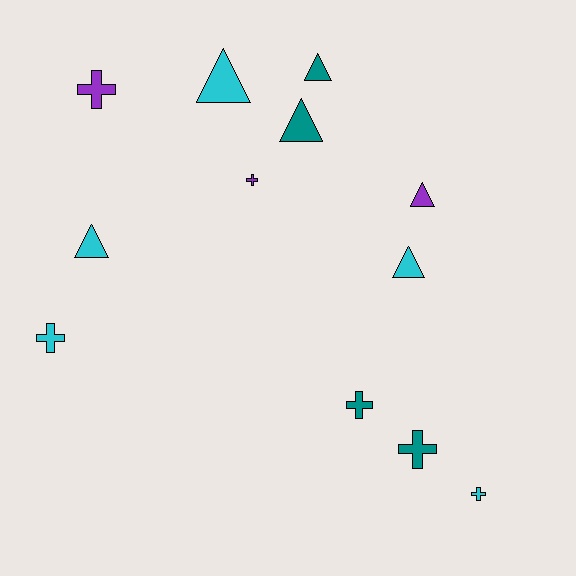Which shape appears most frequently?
Triangle, with 6 objects.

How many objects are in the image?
There are 12 objects.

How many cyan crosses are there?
There are 2 cyan crosses.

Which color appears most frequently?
Cyan, with 5 objects.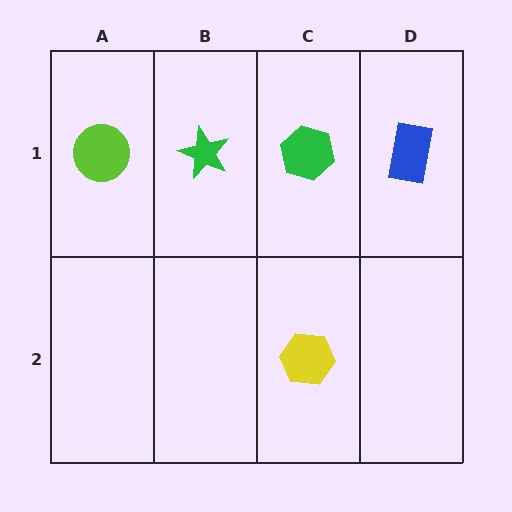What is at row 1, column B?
A green star.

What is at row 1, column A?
A lime circle.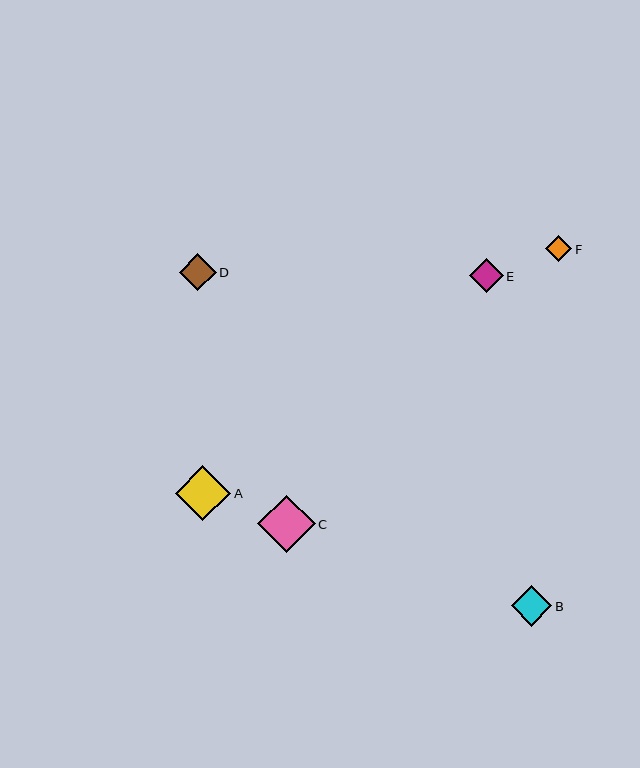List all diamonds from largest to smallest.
From largest to smallest: C, A, B, D, E, F.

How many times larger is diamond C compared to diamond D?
Diamond C is approximately 1.6 times the size of diamond D.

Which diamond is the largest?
Diamond C is the largest with a size of approximately 58 pixels.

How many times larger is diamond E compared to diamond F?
Diamond E is approximately 1.3 times the size of diamond F.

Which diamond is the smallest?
Diamond F is the smallest with a size of approximately 26 pixels.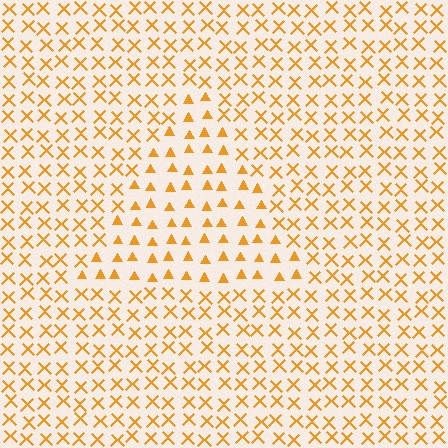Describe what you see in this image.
The image is filled with small orange elements arranged in a uniform grid. A triangle-shaped region contains triangles, while the surrounding area contains X marks. The boundary is defined purely by the change in element shape.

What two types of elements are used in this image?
The image uses triangles inside the triangle region and X marks outside it.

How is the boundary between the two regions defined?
The boundary is defined by a change in element shape: triangles inside vs. X marks outside. All elements share the same color and spacing.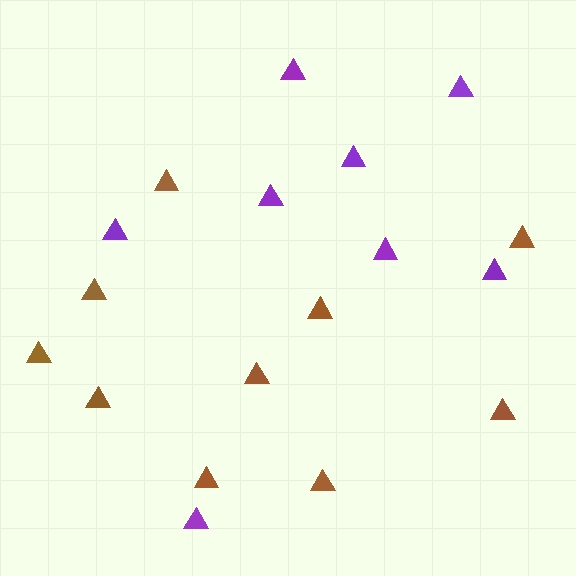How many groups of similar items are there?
There are 2 groups: one group of purple triangles (8) and one group of brown triangles (10).